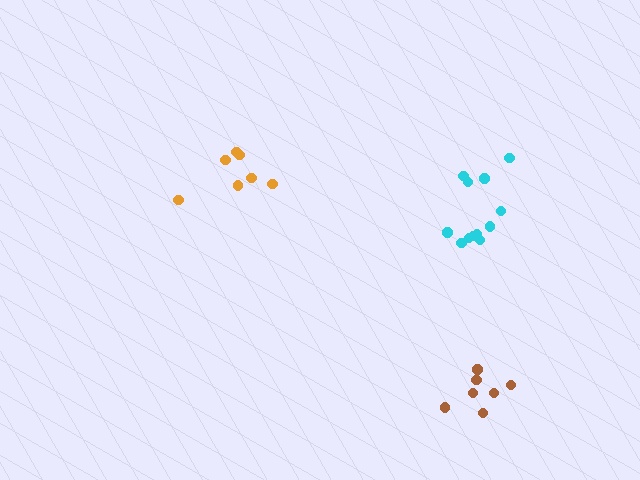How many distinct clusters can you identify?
There are 3 distinct clusters.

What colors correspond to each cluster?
The clusters are colored: orange, brown, cyan.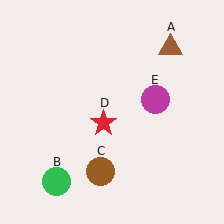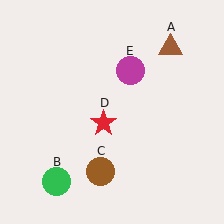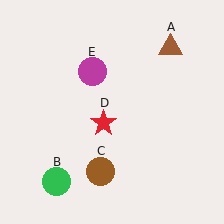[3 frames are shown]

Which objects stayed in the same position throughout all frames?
Brown triangle (object A) and green circle (object B) and brown circle (object C) and red star (object D) remained stationary.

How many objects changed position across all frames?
1 object changed position: magenta circle (object E).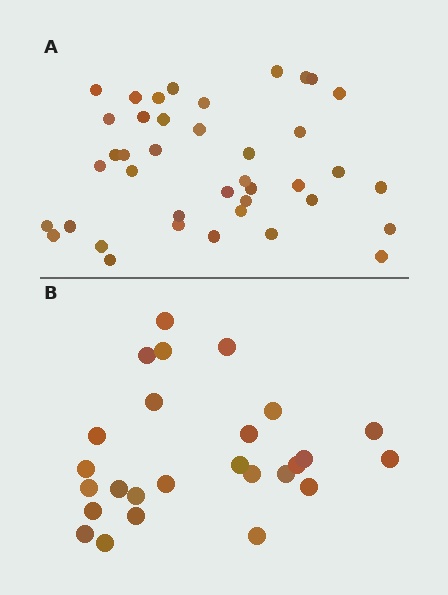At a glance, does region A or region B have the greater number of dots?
Region A (the top region) has more dots.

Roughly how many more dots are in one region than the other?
Region A has approximately 15 more dots than region B.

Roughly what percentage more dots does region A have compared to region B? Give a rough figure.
About 55% more.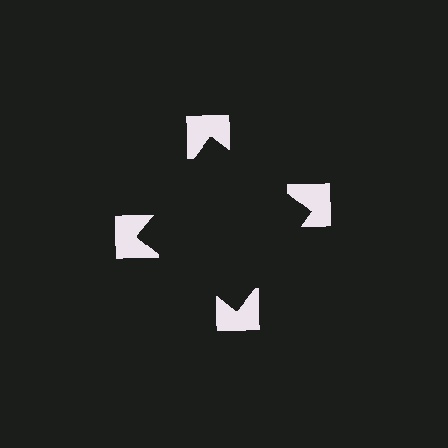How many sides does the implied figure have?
4 sides.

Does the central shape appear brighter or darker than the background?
It typically appears slightly darker than the background, even though no actual brightness change is drawn.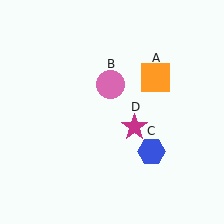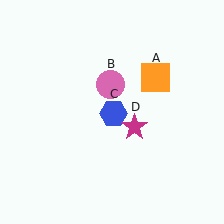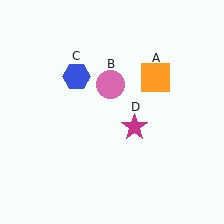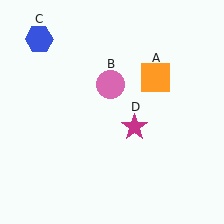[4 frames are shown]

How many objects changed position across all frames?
1 object changed position: blue hexagon (object C).